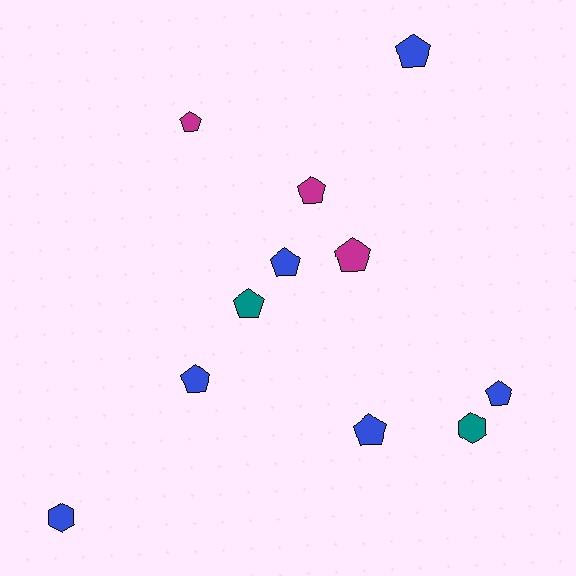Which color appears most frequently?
Blue, with 6 objects.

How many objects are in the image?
There are 11 objects.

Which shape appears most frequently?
Pentagon, with 9 objects.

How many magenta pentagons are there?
There are 3 magenta pentagons.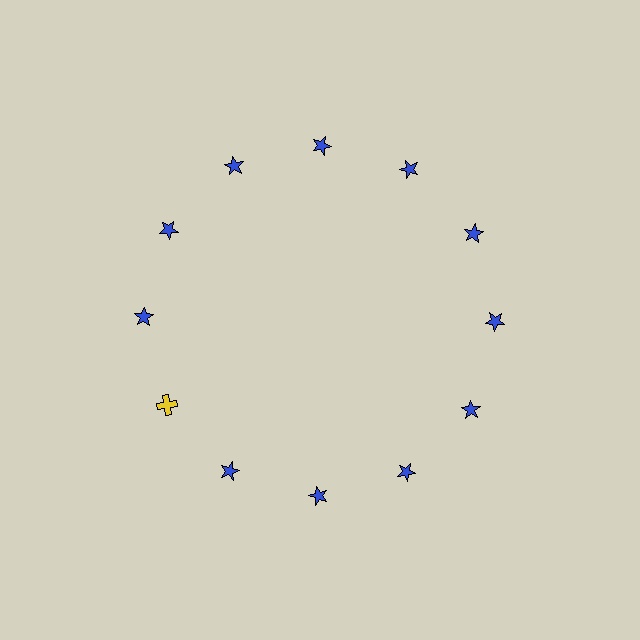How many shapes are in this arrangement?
There are 12 shapes arranged in a ring pattern.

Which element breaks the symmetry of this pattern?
The yellow cross at roughly the 8 o'clock position breaks the symmetry. All other shapes are blue stars.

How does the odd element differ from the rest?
It differs in both color (yellow instead of blue) and shape (cross instead of star).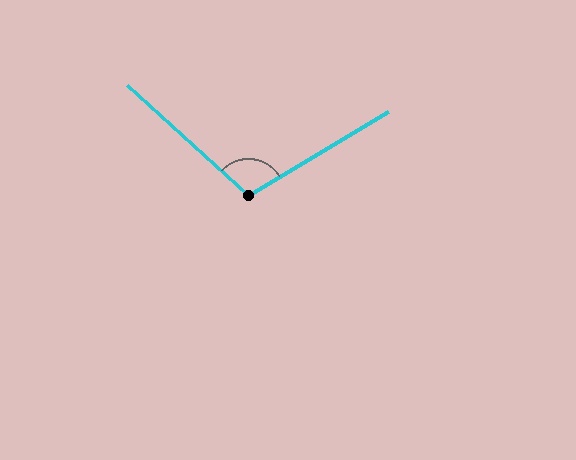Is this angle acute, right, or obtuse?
It is obtuse.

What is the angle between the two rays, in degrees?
Approximately 107 degrees.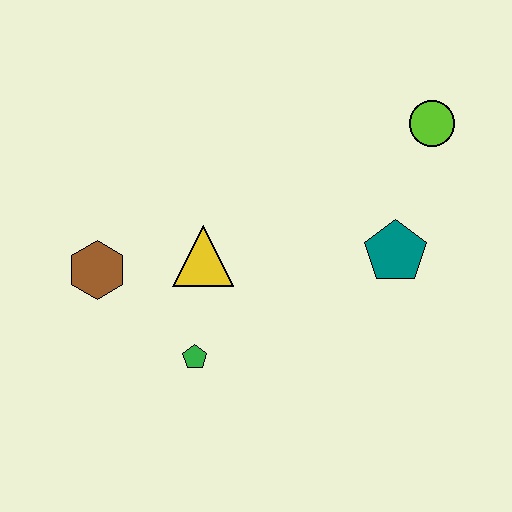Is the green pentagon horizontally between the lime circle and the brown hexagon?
Yes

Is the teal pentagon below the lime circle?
Yes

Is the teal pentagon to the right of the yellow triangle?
Yes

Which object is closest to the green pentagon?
The yellow triangle is closest to the green pentagon.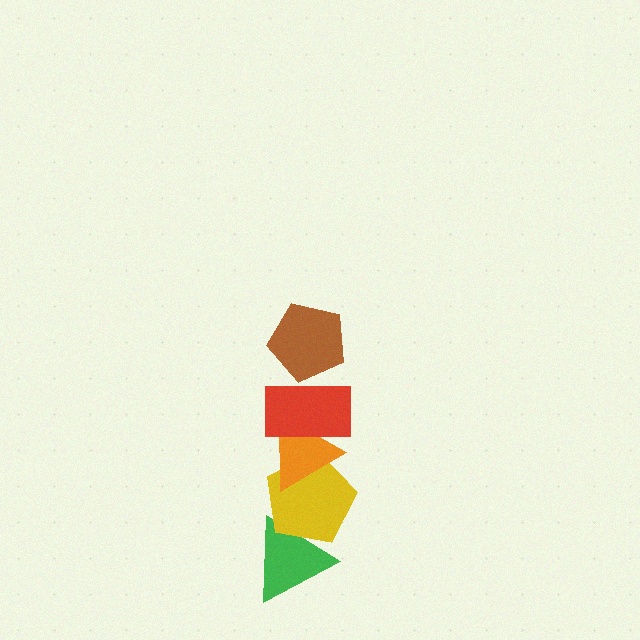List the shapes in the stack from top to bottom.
From top to bottom: the brown pentagon, the red rectangle, the orange triangle, the yellow pentagon, the green triangle.